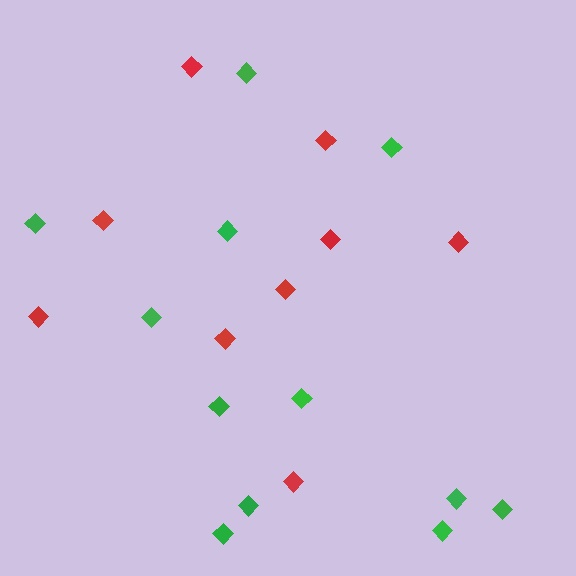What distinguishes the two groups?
There are 2 groups: one group of red diamonds (9) and one group of green diamonds (12).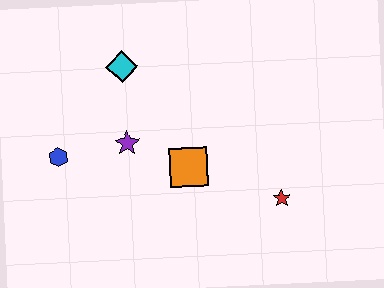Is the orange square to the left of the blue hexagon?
No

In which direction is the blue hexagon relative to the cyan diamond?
The blue hexagon is below the cyan diamond.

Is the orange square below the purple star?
Yes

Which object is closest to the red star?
The orange square is closest to the red star.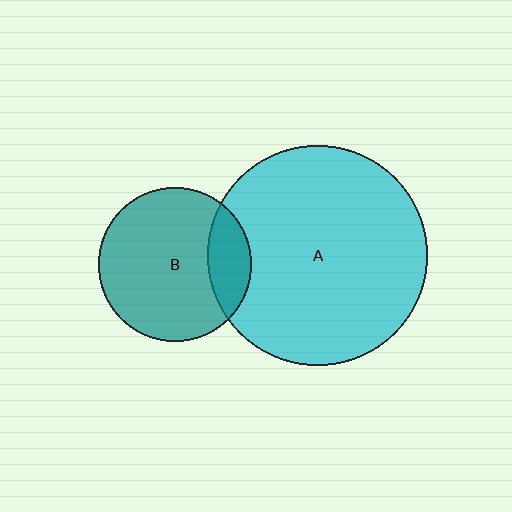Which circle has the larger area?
Circle A (cyan).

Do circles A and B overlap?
Yes.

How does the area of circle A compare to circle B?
Approximately 2.1 times.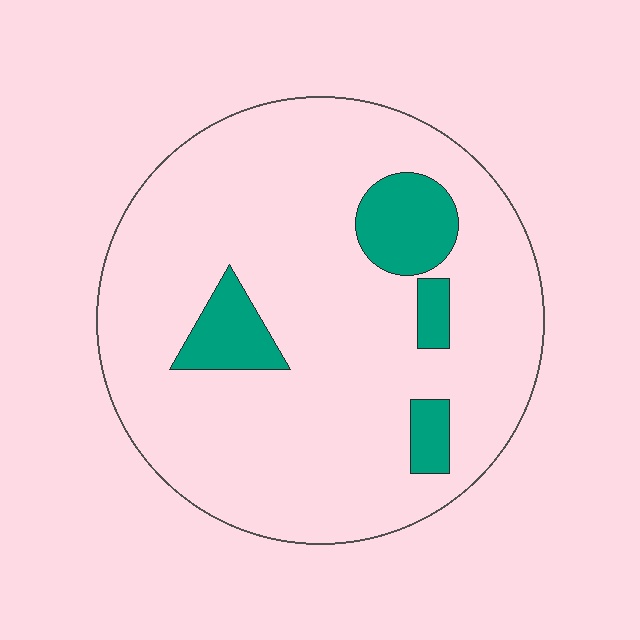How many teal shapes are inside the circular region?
4.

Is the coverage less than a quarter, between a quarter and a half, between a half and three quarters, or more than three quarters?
Less than a quarter.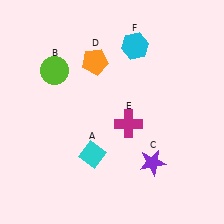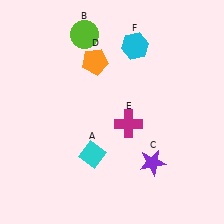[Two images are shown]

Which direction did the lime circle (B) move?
The lime circle (B) moved up.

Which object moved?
The lime circle (B) moved up.